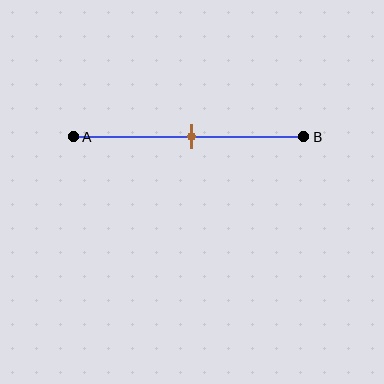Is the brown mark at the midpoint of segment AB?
Yes, the mark is approximately at the midpoint.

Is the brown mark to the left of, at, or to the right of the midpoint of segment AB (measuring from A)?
The brown mark is approximately at the midpoint of segment AB.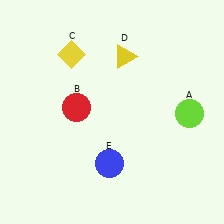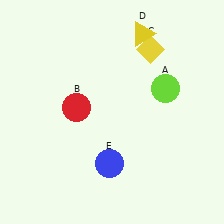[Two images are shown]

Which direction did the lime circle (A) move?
The lime circle (A) moved up.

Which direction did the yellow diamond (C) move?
The yellow diamond (C) moved right.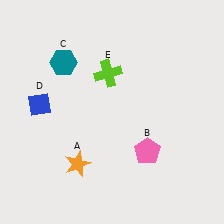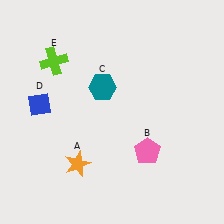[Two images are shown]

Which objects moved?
The objects that moved are: the teal hexagon (C), the lime cross (E).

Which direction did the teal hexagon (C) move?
The teal hexagon (C) moved right.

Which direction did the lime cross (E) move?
The lime cross (E) moved left.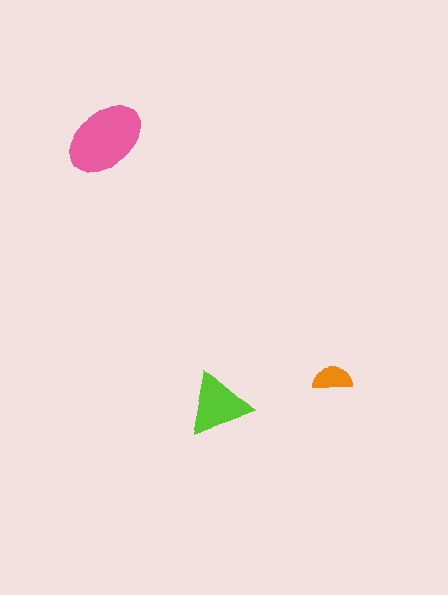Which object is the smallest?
The orange semicircle.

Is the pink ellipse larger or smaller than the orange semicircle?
Larger.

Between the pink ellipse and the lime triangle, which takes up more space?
The pink ellipse.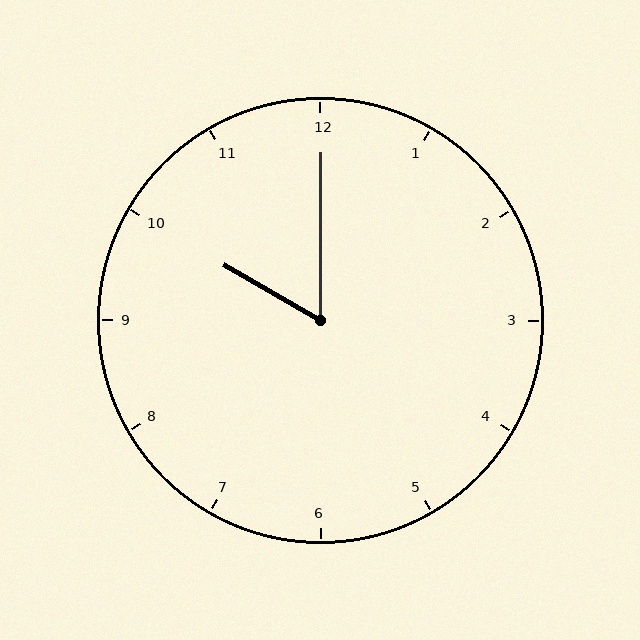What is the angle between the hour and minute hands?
Approximately 60 degrees.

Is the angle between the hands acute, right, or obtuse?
It is acute.